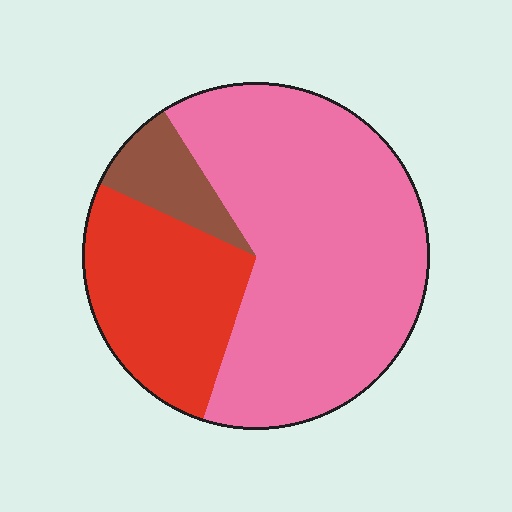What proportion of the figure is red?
Red covers roughly 25% of the figure.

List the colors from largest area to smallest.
From largest to smallest: pink, red, brown.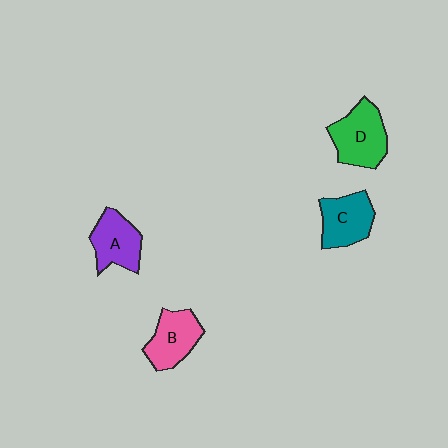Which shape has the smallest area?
Shape A (purple).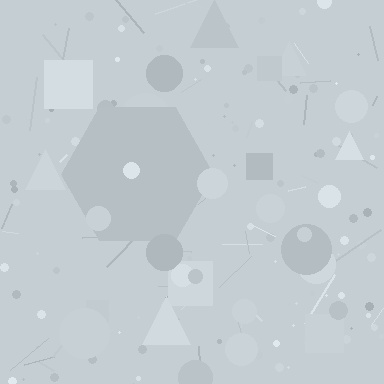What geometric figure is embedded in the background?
A hexagon is embedded in the background.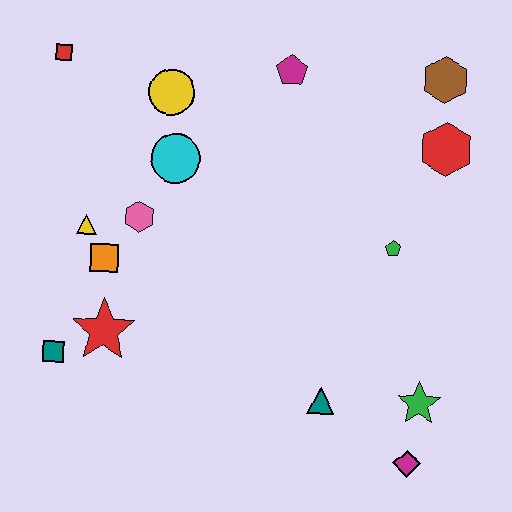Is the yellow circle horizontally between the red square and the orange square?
No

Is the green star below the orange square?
Yes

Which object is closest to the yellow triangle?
The orange square is closest to the yellow triangle.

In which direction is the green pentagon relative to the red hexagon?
The green pentagon is below the red hexagon.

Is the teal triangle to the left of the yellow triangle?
No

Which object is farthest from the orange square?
The brown hexagon is farthest from the orange square.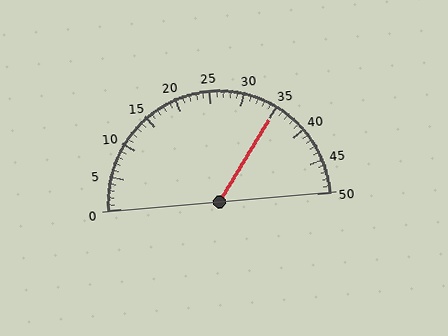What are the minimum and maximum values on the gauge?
The gauge ranges from 0 to 50.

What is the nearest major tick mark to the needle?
The nearest major tick mark is 35.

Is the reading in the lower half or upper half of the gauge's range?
The reading is in the upper half of the range (0 to 50).